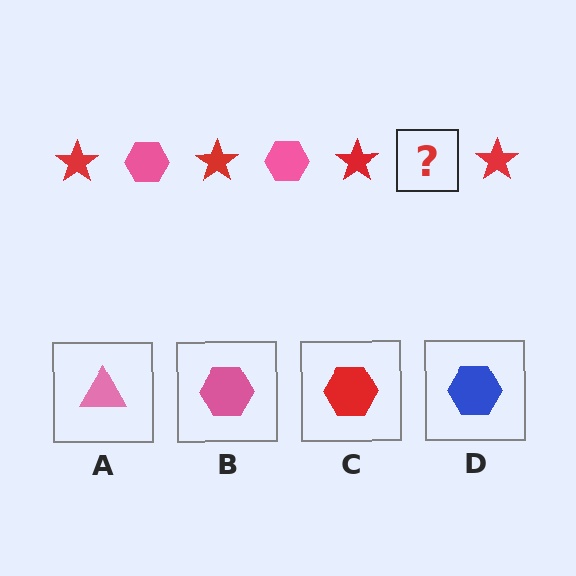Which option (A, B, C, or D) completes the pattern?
B.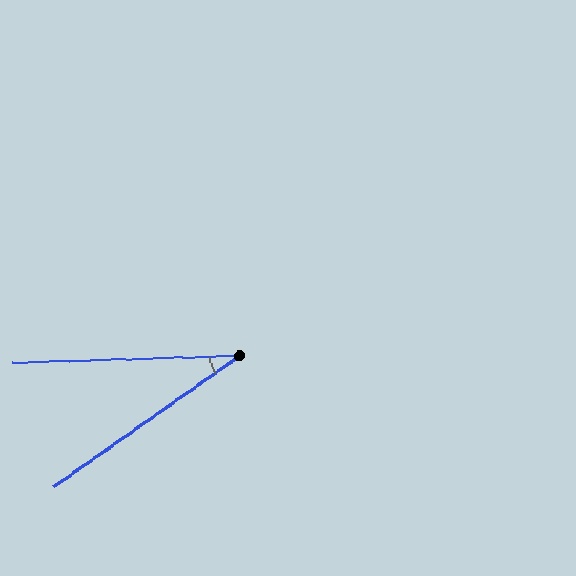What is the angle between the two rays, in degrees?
Approximately 34 degrees.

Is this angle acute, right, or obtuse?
It is acute.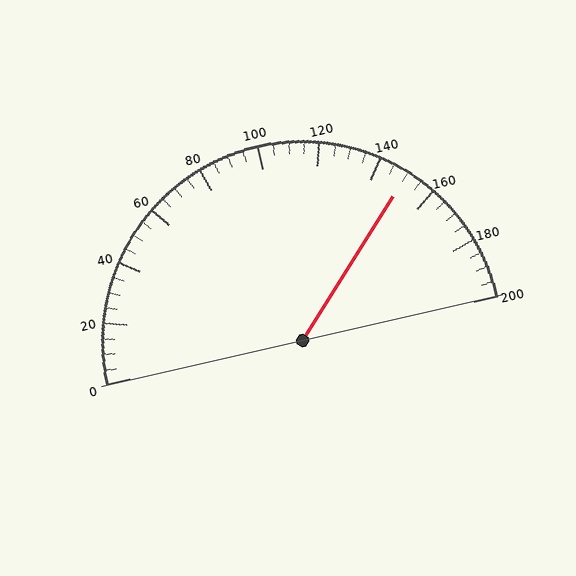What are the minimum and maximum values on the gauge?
The gauge ranges from 0 to 200.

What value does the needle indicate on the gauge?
The needle indicates approximately 150.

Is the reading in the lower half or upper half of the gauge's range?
The reading is in the upper half of the range (0 to 200).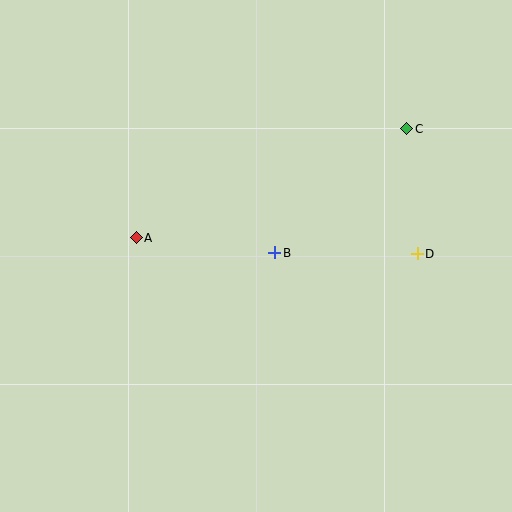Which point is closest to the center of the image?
Point B at (275, 253) is closest to the center.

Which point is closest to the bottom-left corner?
Point A is closest to the bottom-left corner.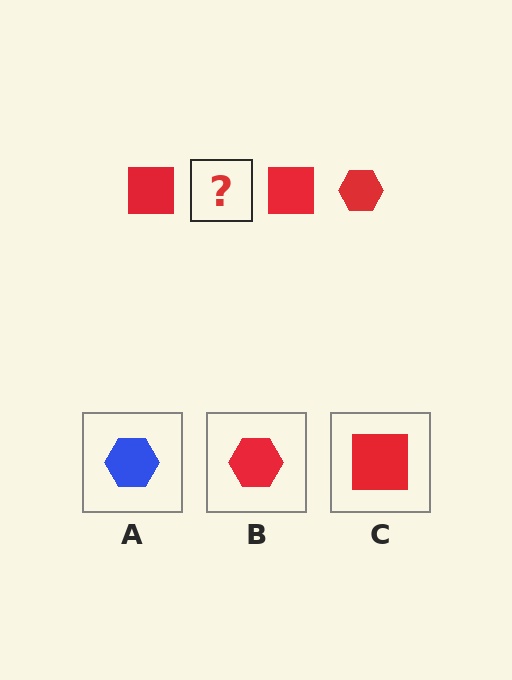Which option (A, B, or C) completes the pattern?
B.